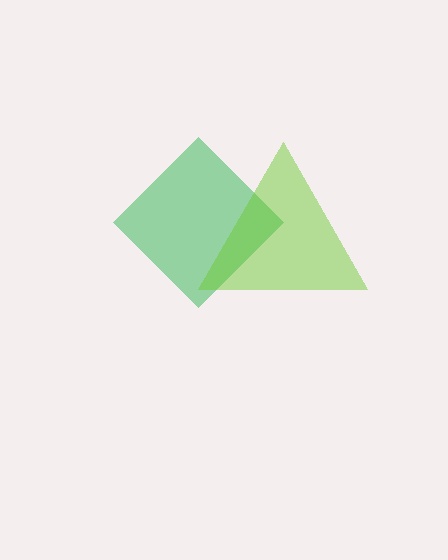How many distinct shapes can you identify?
There are 2 distinct shapes: a green diamond, a lime triangle.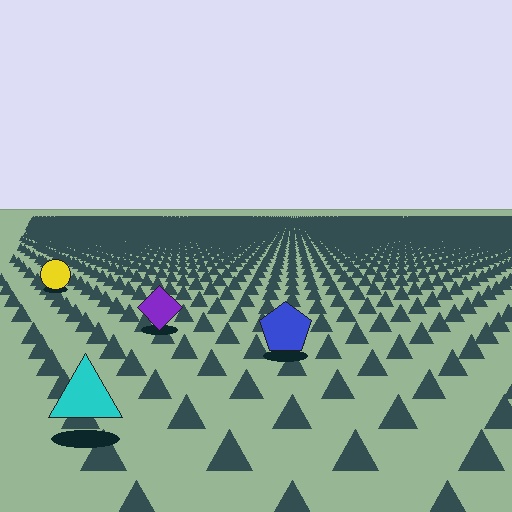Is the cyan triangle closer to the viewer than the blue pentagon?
Yes. The cyan triangle is closer — you can tell from the texture gradient: the ground texture is coarser near it.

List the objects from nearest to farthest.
From nearest to farthest: the cyan triangle, the blue pentagon, the purple diamond, the yellow circle.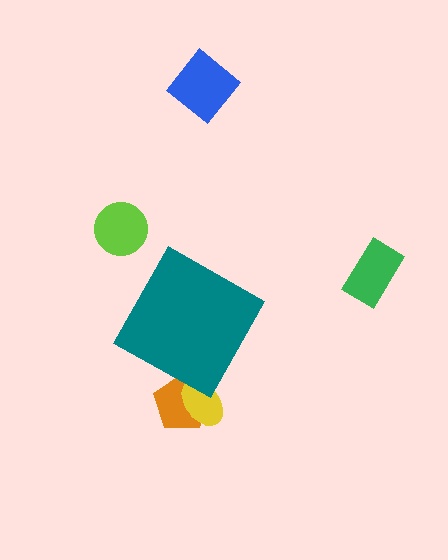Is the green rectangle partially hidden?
No, the green rectangle is fully visible.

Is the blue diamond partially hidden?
No, the blue diamond is fully visible.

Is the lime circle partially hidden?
No, the lime circle is fully visible.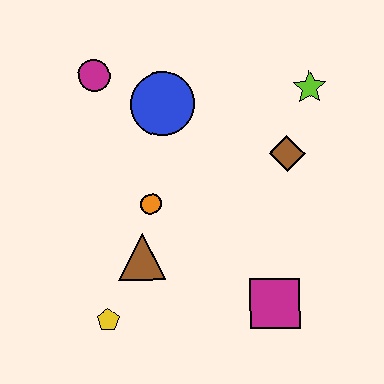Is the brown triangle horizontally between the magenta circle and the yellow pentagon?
No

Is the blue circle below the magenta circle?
Yes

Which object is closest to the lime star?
The brown diamond is closest to the lime star.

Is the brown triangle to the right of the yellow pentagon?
Yes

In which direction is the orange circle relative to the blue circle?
The orange circle is below the blue circle.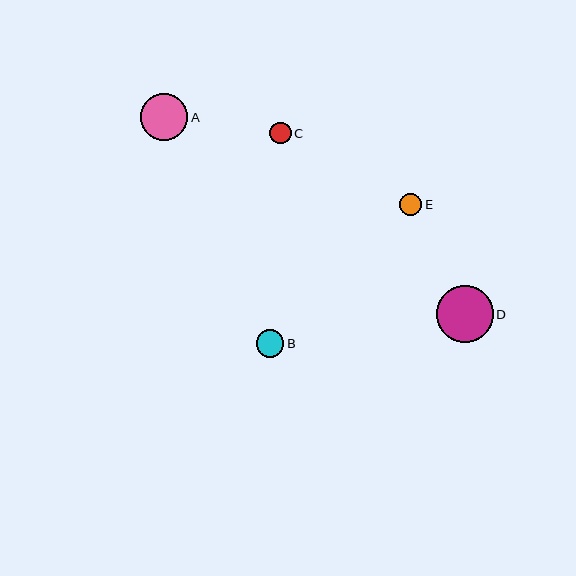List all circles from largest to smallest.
From largest to smallest: D, A, B, E, C.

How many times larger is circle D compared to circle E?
Circle D is approximately 2.5 times the size of circle E.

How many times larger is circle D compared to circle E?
Circle D is approximately 2.5 times the size of circle E.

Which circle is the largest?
Circle D is the largest with a size of approximately 57 pixels.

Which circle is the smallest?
Circle C is the smallest with a size of approximately 22 pixels.